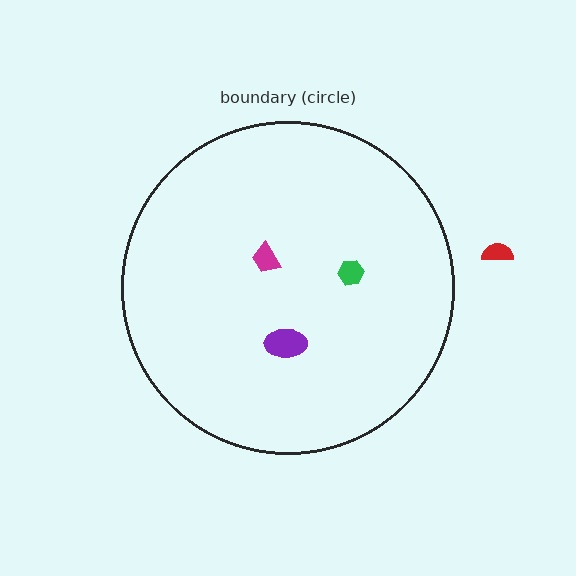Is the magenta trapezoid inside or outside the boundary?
Inside.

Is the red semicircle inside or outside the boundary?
Outside.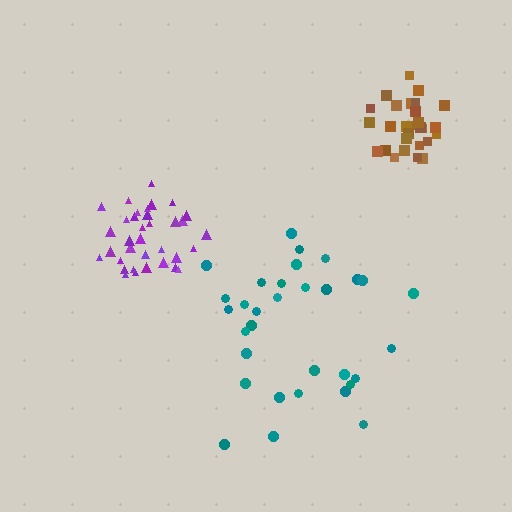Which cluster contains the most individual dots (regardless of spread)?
Purple (35).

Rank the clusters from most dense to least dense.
brown, purple, teal.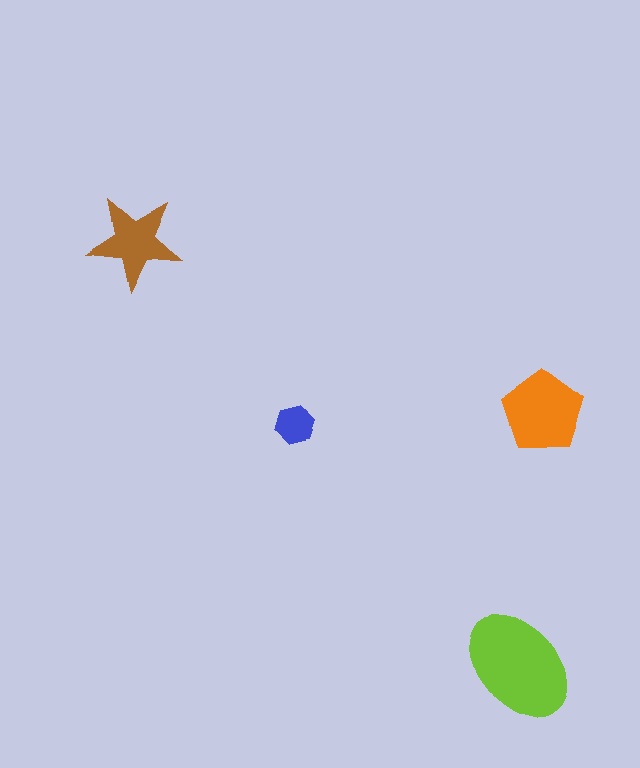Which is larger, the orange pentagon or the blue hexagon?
The orange pentagon.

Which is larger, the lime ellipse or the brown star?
The lime ellipse.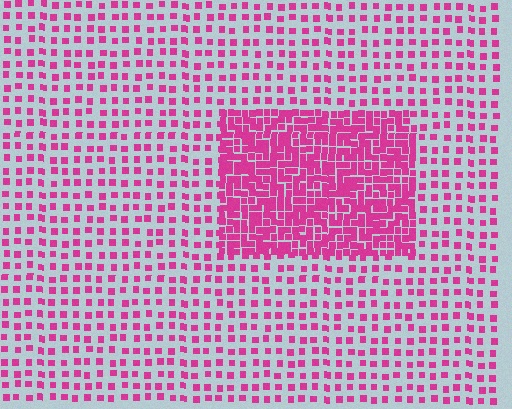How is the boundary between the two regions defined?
The boundary is defined by a change in element density (approximately 2.7x ratio). All elements are the same color, size, and shape.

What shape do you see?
I see a rectangle.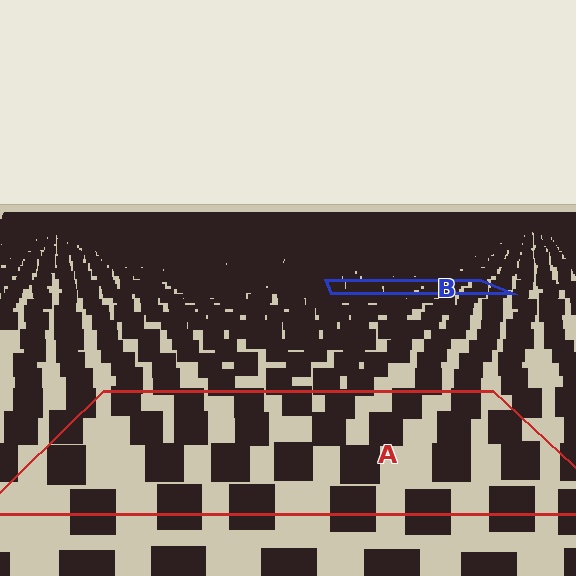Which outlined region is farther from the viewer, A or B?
Region B is farther from the viewer — the texture elements inside it appear smaller and more densely packed.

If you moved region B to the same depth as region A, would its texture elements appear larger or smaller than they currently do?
They would appear larger. At a closer depth, the same texture elements are projected at a bigger on-screen size.